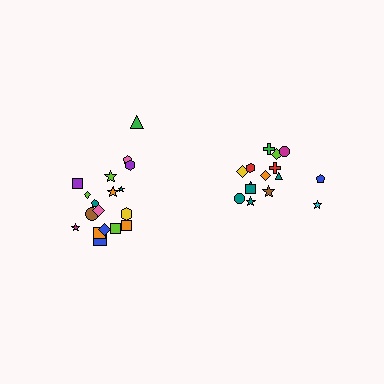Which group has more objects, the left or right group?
The left group.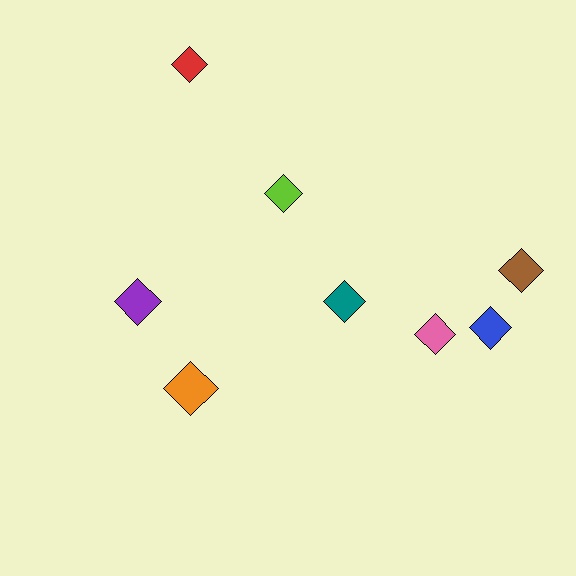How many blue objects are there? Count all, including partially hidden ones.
There is 1 blue object.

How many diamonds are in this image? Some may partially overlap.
There are 8 diamonds.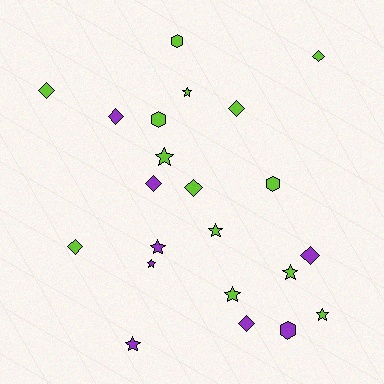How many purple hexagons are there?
There is 1 purple hexagon.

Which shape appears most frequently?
Diamond, with 9 objects.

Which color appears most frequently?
Lime, with 14 objects.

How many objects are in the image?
There are 22 objects.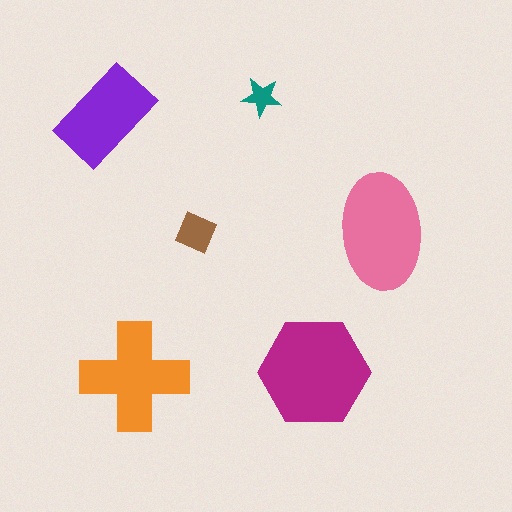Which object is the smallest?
The teal star.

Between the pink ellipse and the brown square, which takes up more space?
The pink ellipse.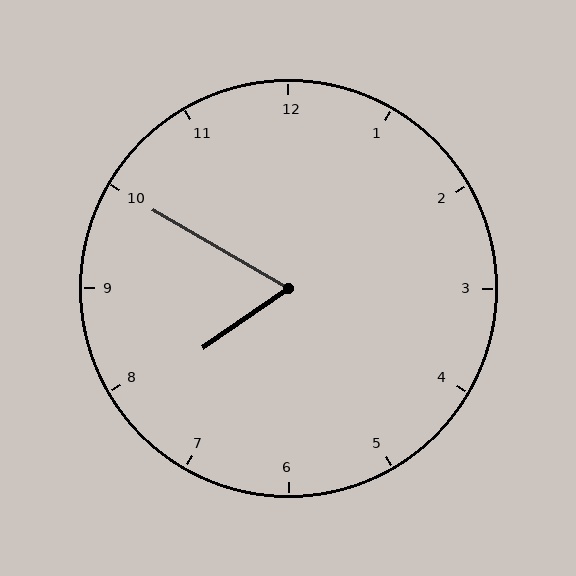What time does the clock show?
7:50.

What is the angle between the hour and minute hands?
Approximately 65 degrees.